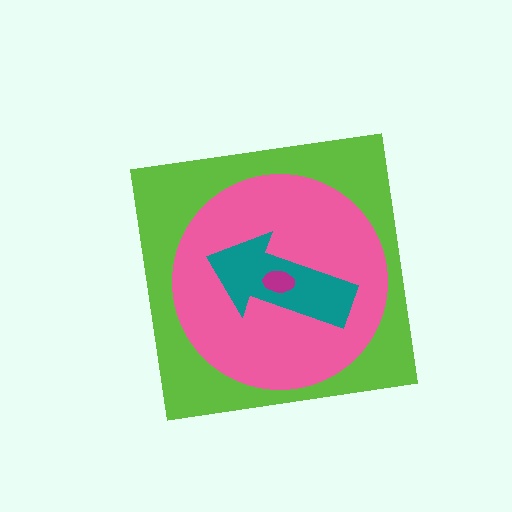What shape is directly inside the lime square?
The pink circle.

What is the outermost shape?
The lime square.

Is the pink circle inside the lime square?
Yes.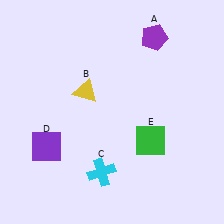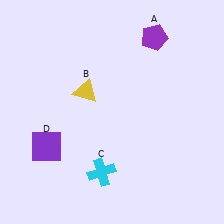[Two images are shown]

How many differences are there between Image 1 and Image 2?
There is 1 difference between the two images.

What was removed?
The green square (E) was removed in Image 2.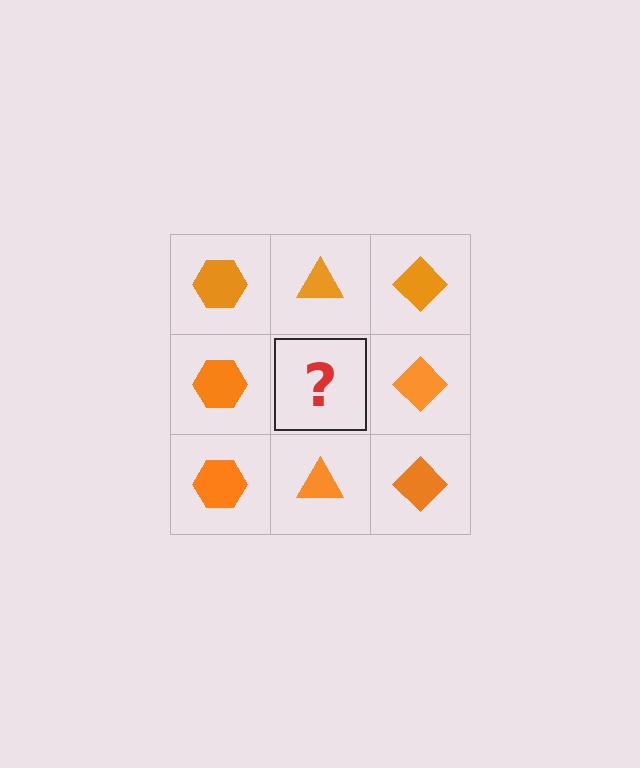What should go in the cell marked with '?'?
The missing cell should contain an orange triangle.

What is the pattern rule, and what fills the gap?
The rule is that each column has a consistent shape. The gap should be filled with an orange triangle.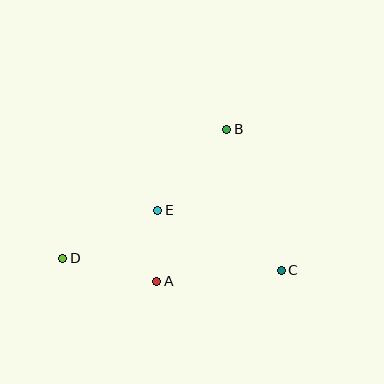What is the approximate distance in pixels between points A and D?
The distance between A and D is approximately 97 pixels.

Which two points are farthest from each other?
Points C and D are farthest from each other.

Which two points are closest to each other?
Points A and E are closest to each other.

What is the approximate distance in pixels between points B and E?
The distance between B and E is approximately 106 pixels.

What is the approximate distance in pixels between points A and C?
The distance between A and C is approximately 125 pixels.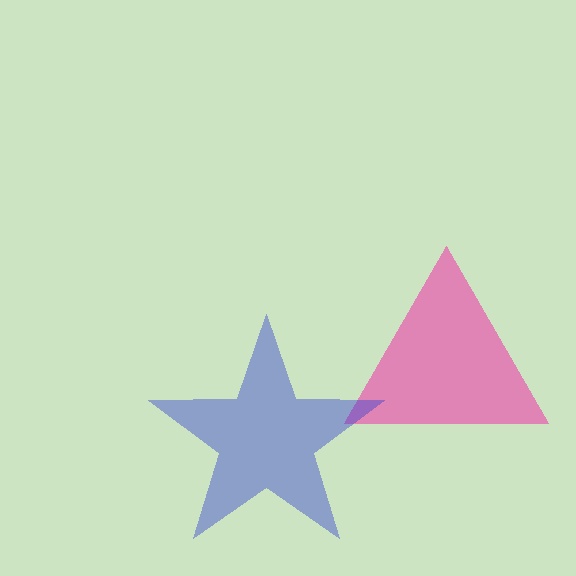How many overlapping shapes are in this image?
There are 2 overlapping shapes in the image.